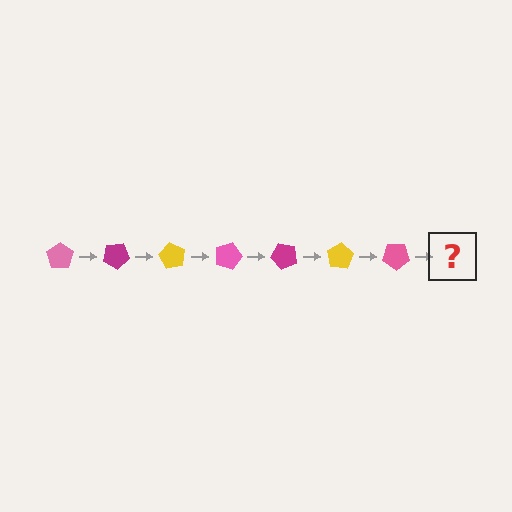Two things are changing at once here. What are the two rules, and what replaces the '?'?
The two rules are that it rotates 30 degrees each step and the color cycles through pink, magenta, and yellow. The '?' should be a magenta pentagon, rotated 210 degrees from the start.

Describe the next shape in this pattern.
It should be a magenta pentagon, rotated 210 degrees from the start.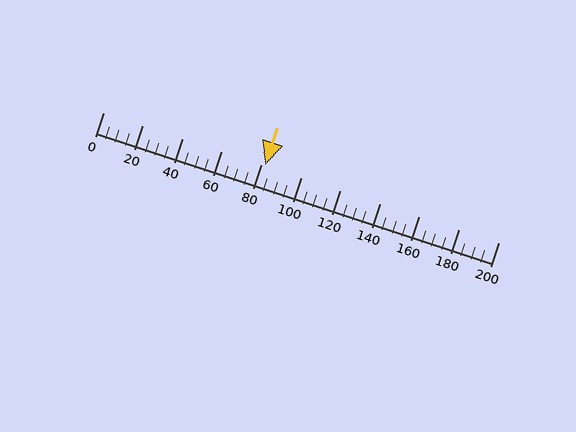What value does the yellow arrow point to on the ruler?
The yellow arrow points to approximately 82.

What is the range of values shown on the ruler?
The ruler shows values from 0 to 200.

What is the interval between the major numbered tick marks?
The major tick marks are spaced 20 units apart.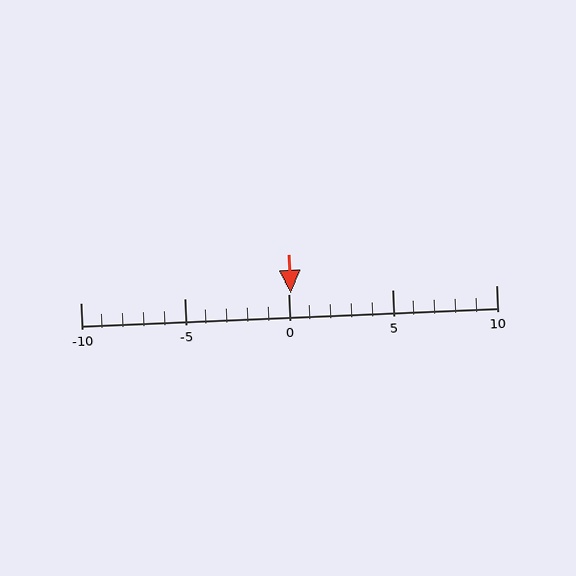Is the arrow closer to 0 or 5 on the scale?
The arrow is closer to 0.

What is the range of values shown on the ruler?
The ruler shows values from -10 to 10.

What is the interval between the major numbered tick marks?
The major tick marks are spaced 5 units apart.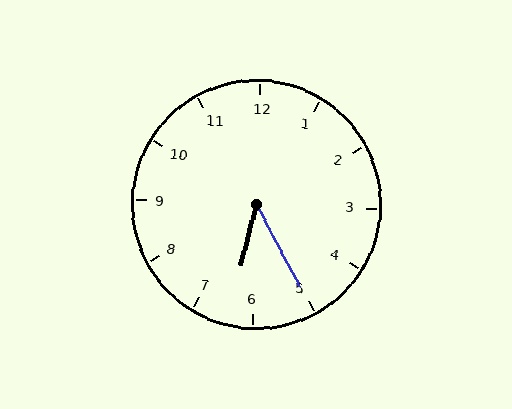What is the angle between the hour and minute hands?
Approximately 42 degrees.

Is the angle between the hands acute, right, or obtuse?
It is acute.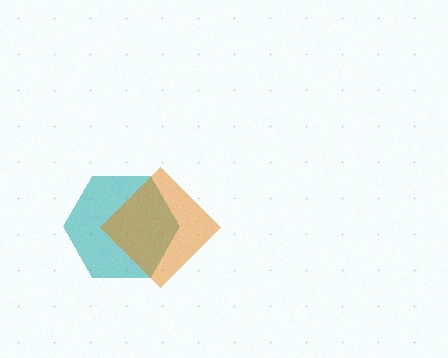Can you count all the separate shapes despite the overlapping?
Yes, there are 2 separate shapes.